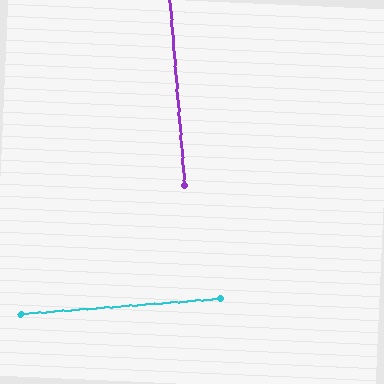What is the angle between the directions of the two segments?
Approximately 90 degrees.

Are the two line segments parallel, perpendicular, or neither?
Perpendicular — they meet at approximately 90°.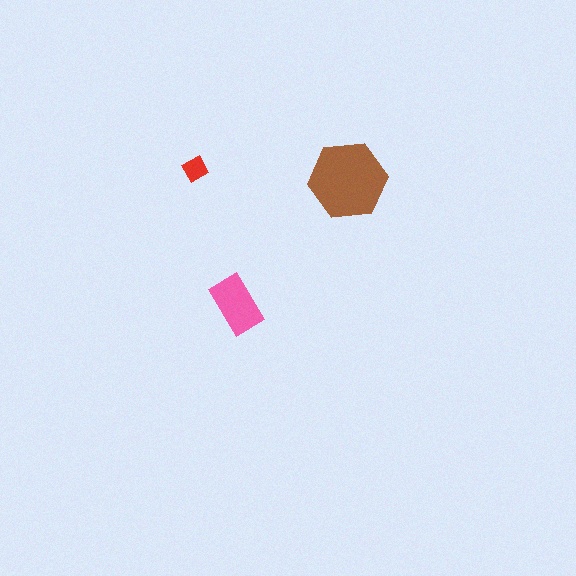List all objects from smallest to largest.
The red diamond, the pink rectangle, the brown hexagon.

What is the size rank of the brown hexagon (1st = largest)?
1st.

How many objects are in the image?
There are 3 objects in the image.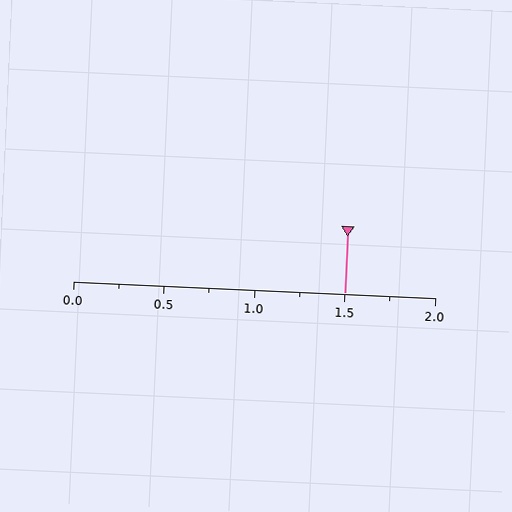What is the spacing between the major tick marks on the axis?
The major ticks are spaced 0.5 apart.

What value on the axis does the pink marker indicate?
The marker indicates approximately 1.5.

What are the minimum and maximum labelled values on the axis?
The axis runs from 0.0 to 2.0.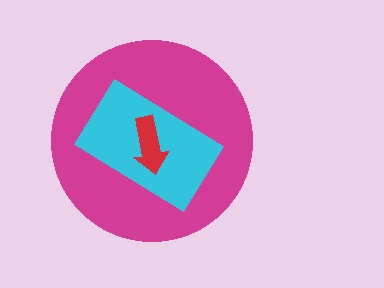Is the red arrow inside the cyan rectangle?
Yes.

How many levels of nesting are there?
3.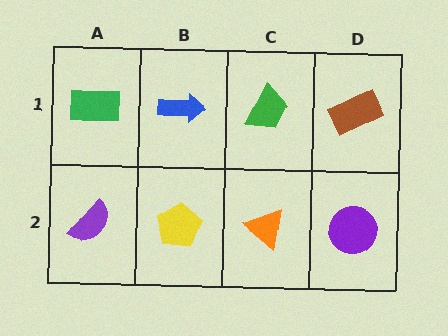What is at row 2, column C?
An orange triangle.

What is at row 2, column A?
A purple semicircle.